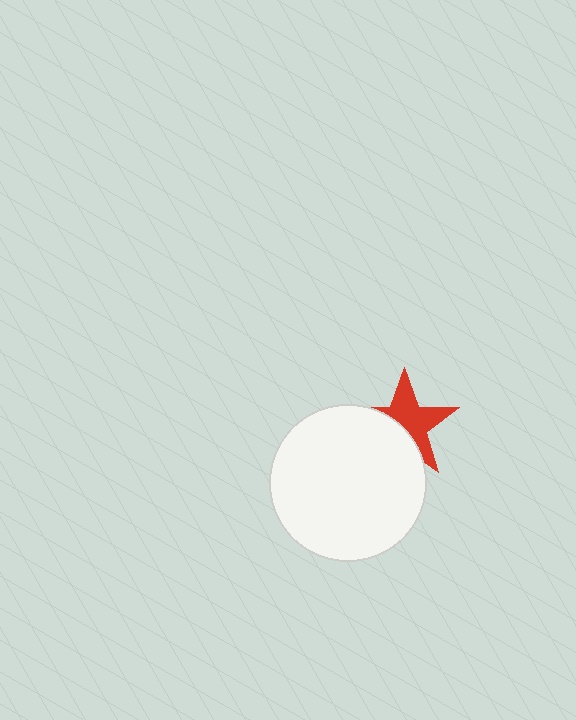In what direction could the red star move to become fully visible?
The red star could move toward the upper-right. That would shift it out from behind the white circle entirely.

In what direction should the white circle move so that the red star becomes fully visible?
The white circle should move toward the lower-left. That is the shortest direction to clear the overlap and leave the red star fully visible.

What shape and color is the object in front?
The object in front is a white circle.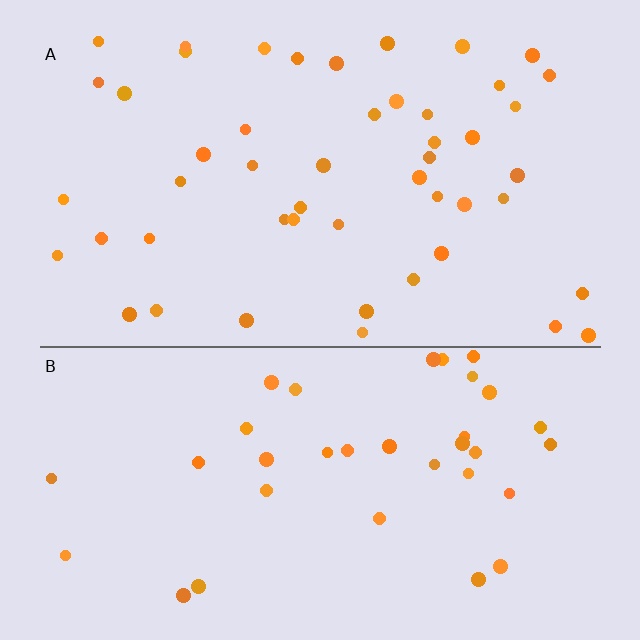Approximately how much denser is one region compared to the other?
Approximately 1.4× — region A over region B.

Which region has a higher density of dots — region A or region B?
A (the top).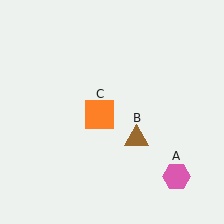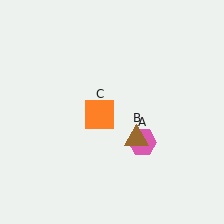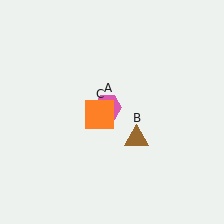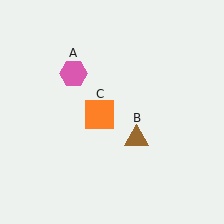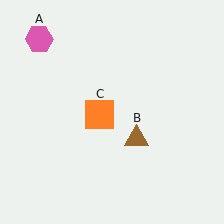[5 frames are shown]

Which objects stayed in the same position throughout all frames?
Brown triangle (object B) and orange square (object C) remained stationary.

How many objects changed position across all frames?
1 object changed position: pink hexagon (object A).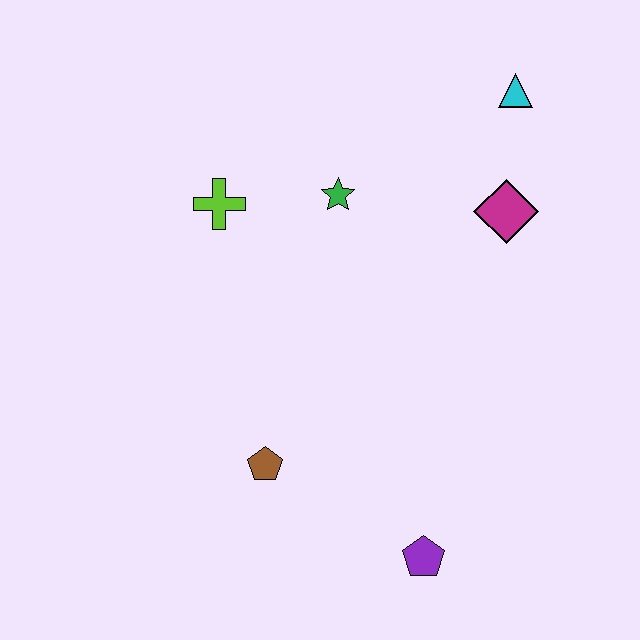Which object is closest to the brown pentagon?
The purple pentagon is closest to the brown pentagon.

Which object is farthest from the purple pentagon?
The cyan triangle is farthest from the purple pentagon.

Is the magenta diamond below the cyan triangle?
Yes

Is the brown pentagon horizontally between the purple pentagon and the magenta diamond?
No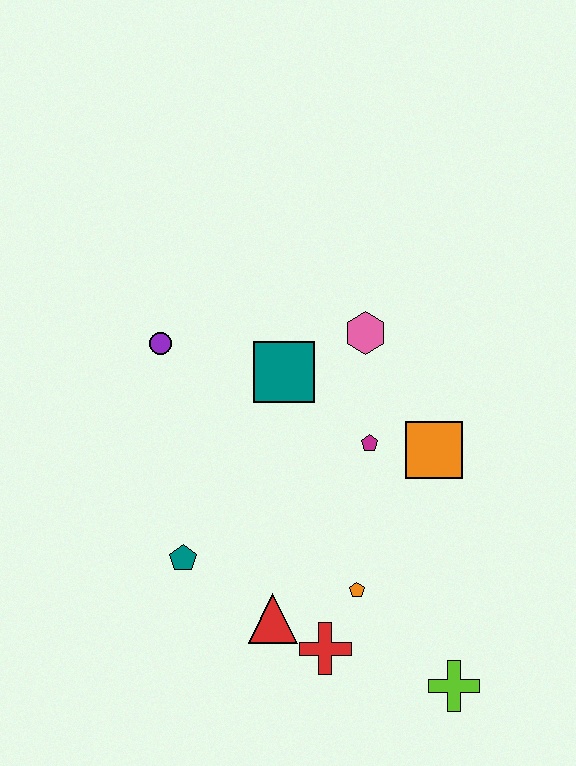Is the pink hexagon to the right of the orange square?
No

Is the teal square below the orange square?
No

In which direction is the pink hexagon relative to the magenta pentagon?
The pink hexagon is above the magenta pentagon.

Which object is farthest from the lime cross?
The purple circle is farthest from the lime cross.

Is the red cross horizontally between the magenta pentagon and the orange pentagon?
No